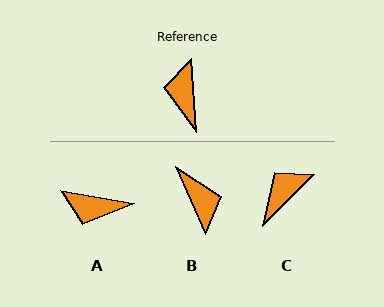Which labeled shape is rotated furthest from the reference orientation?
B, about 160 degrees away.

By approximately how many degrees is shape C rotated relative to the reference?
Approximately 49 degrees clockwise.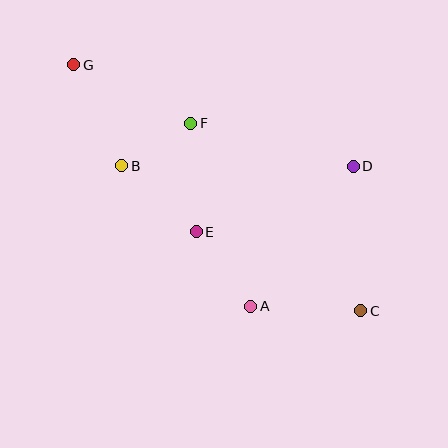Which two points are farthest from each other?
Points C and G are farthest from each other.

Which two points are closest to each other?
Points B and F are closest to each other.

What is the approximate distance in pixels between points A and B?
The distance between A and B is approximately 191 pixels.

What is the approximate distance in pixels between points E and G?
The distance between E and G is approximately 207 pixels.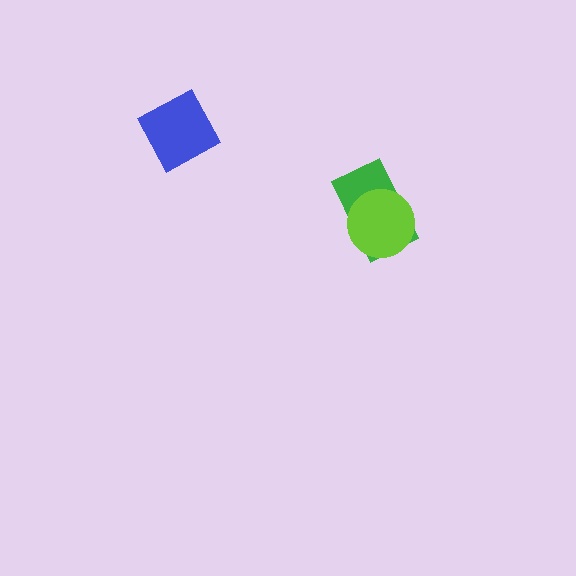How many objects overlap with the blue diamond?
0 objects overlap with the blue diamond.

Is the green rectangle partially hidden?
Yes, it is partially covered by another shape.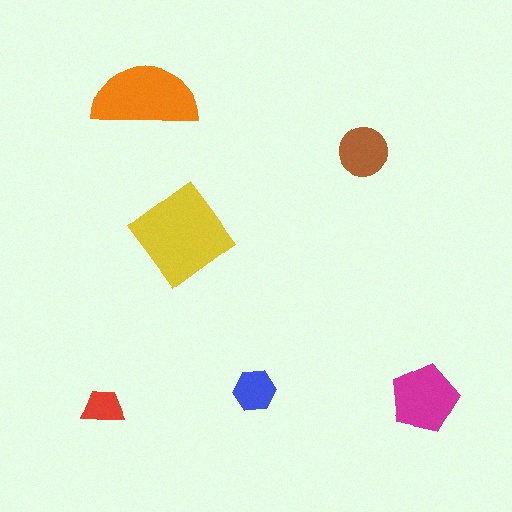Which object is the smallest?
The red trapezoid.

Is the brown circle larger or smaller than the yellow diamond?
Smaller.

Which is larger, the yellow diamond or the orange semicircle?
The yellow diamond.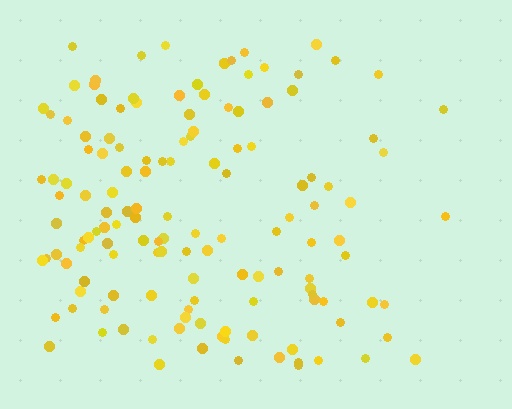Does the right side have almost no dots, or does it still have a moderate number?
Still a moderate number, just noticeably fewer than the left.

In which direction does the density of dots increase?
From right to left, with the left side densest.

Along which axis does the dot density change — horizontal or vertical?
Horizontal.